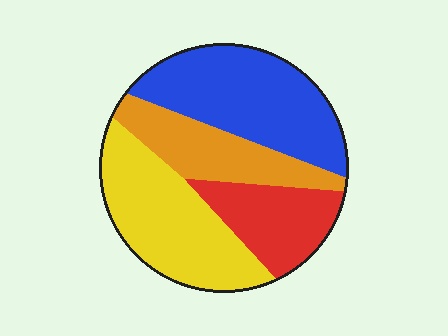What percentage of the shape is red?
Red takes up less than a quarter of the shape.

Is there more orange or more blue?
Blue.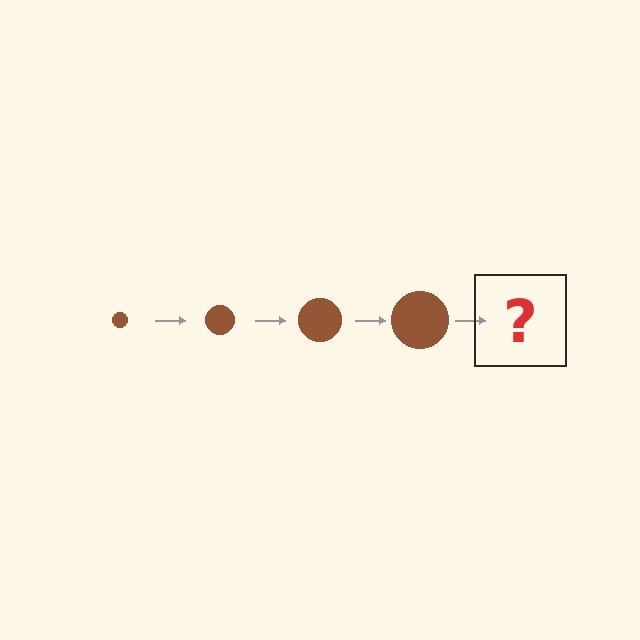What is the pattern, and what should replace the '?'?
The pattern is that the circle gets progressively larger each step. The '?' should be a brown circle, larger than the previous one.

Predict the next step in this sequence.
The next step is a brown circle, larger than the previous one.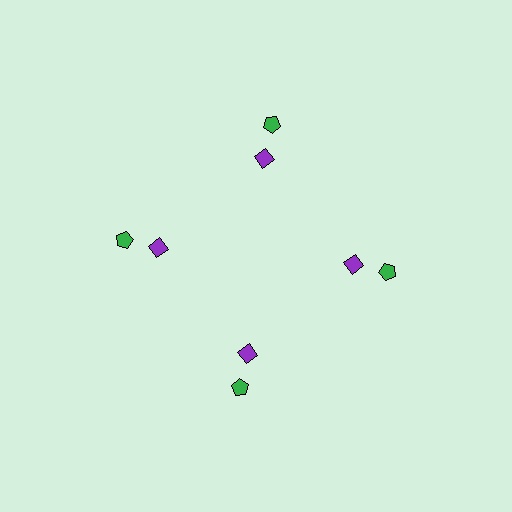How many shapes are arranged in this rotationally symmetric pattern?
There are 8 shapes, arranged in 4 groups of 2.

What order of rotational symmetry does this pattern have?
This pattern has 4-fold rotational symmetry.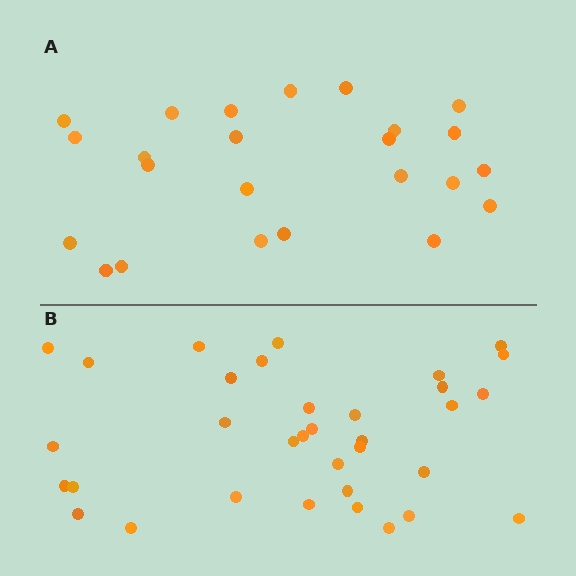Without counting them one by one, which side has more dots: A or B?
Region B (the bottom region) has more dots.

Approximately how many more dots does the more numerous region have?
Region B has roughly 10 or so more dots than region A.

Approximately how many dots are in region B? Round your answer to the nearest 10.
About 30 dots. (The exact count is 34, which rounds to 30.)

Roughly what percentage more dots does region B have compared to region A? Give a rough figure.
About 40% more.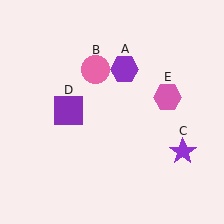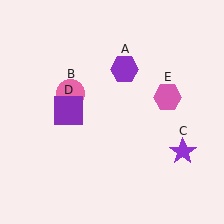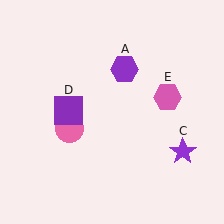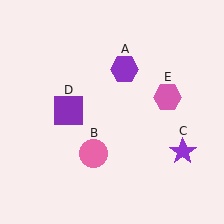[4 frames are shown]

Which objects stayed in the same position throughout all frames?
Purple hexagon (object A) and purple star (object C) and purple square (object D) and pink hexagon (object E) remained stationary.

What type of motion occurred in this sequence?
The pink circle (object B) rotated counterclockwise around the center of the scene.